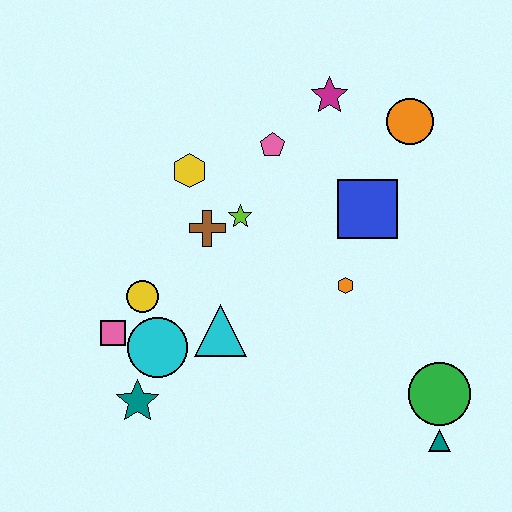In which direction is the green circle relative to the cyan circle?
The green circle is to the right of the cyan circle.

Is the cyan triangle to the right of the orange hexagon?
No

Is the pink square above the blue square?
No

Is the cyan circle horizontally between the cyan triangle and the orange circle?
No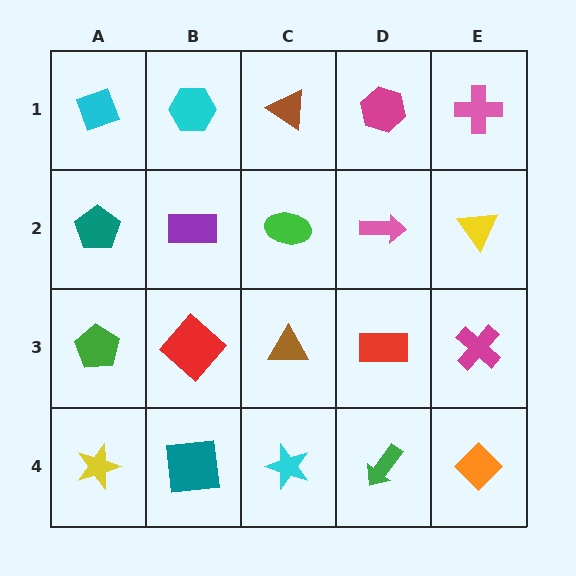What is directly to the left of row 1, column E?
A magenta hexagon.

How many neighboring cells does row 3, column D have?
4.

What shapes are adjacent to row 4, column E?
A magenta cross (row 3, column E), a green arrow (row 4, column D).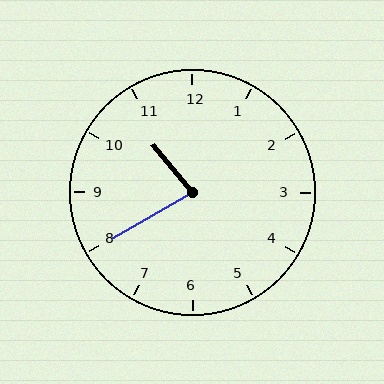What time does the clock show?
10:40.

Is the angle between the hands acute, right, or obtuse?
It is acute.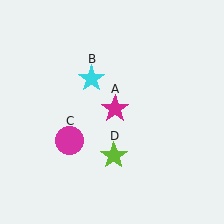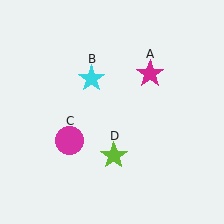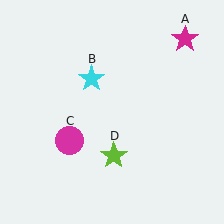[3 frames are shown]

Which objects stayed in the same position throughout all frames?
Cyan star (object B) and magenta circle (object C) and lime star (object D) remained stationary.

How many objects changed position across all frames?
1 object changed position: magenta star (object A).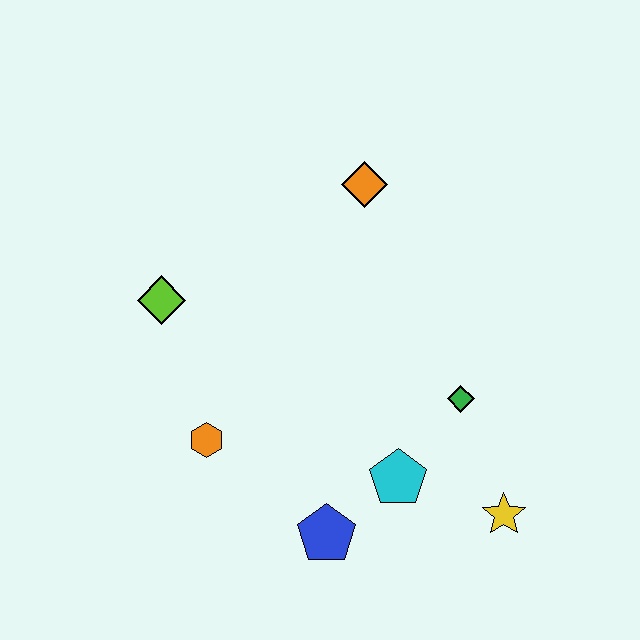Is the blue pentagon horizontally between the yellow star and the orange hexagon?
Yes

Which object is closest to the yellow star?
The cyan pentagon is closest to the yellow star.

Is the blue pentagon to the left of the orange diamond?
Yes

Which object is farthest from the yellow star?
The lime diamond is farthest from the yellow star.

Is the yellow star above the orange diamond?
No